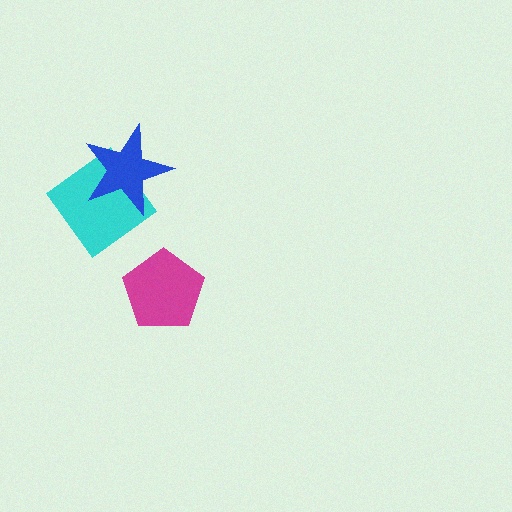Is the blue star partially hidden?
No, no other shape covers it.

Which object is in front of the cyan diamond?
The blue star is in front of the cyan diamond.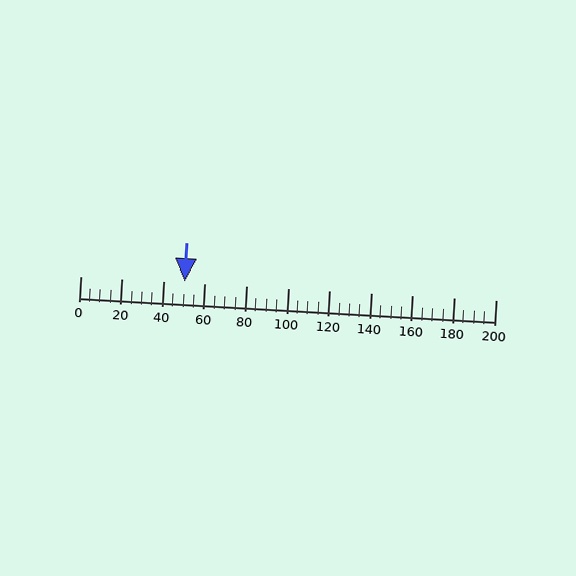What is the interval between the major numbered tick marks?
The major tick marks are spaced 20 units apart.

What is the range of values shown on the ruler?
The ruler shows values from 0 to 200.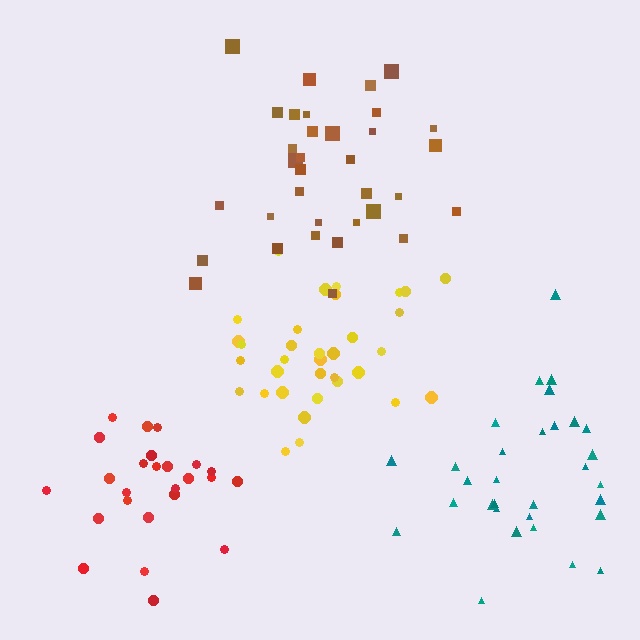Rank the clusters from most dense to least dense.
yellow, brown, red, teal.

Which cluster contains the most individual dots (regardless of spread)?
Yellow (34).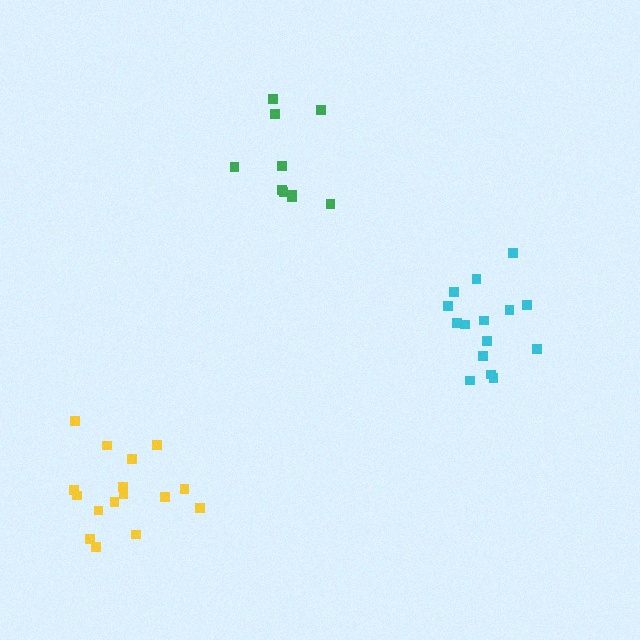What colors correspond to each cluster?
The clusters are colored: cyan, yellow, green.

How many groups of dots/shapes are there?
There are 3 groups.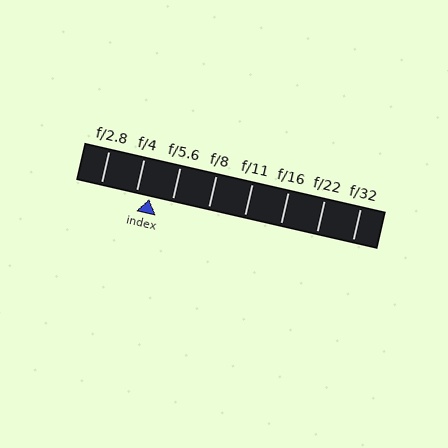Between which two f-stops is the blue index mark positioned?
The index mark is between f/4 and f/5.6.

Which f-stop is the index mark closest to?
The index mark is closest to f/4.